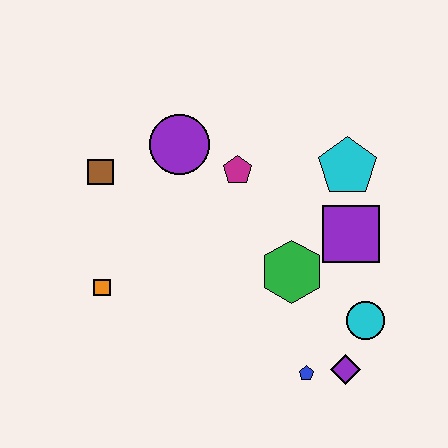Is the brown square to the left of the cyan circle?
Yes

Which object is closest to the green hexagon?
The purple square is closest to the green hexagon.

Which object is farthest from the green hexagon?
The brown square is farthest from the green hexagon.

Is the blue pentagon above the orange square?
No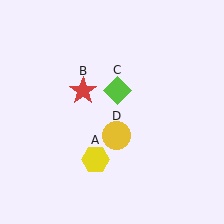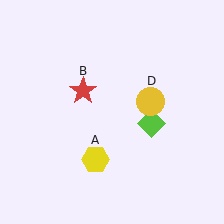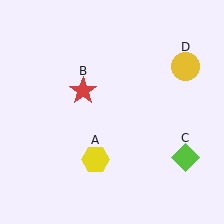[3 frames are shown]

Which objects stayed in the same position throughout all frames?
Yellow hexagon (object A) and red star (object B) remained stationary.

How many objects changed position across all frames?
2 objects changed position: lime diamond (object C), yellow circle (object D).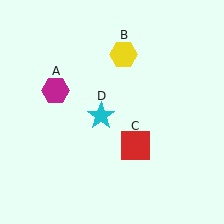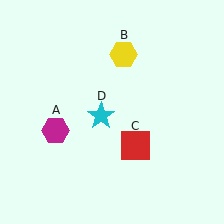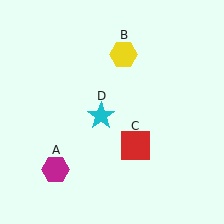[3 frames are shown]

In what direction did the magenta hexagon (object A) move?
The magenta hexagon (object A) moved down.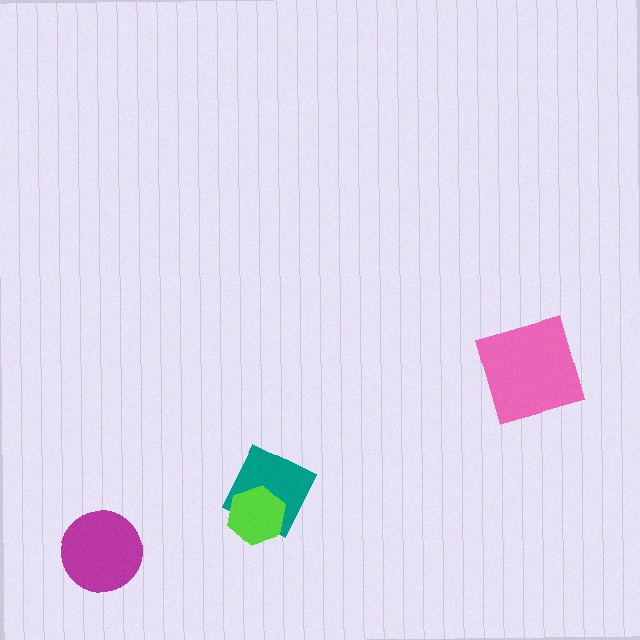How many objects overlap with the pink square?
0 objects overlap with the pink square.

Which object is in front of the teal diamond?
The lime hexagon is in front of the teal diamond.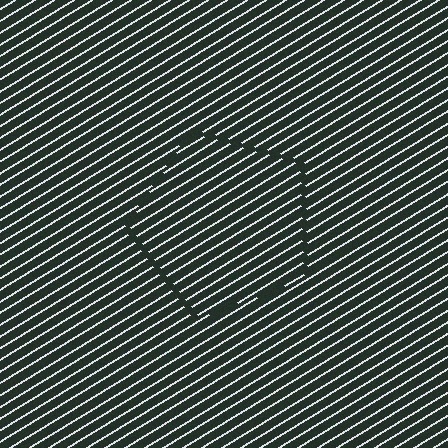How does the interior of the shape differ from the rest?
The interior of the shape contains the same grating, shifted by half a period — the contour is defined by the phase discontinuity where line-ends from the inner and outer gratings abut.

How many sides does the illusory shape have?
5 sides — the line-ends trace a pentagon.